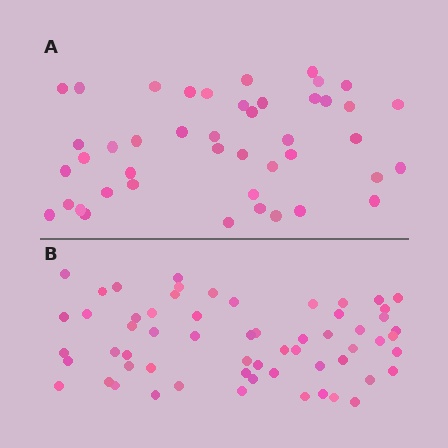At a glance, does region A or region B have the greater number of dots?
Region B (the bottom region) has more dots.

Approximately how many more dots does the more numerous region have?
Region B has approximately 15 more dots than region A.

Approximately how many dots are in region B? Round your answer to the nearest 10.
About 60 dots.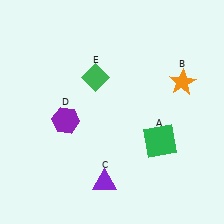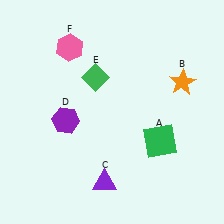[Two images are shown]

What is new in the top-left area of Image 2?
A pink hexagon (F) was added in the top-left area of Image 2.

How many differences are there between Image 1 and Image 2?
There is 1 difference between the two images.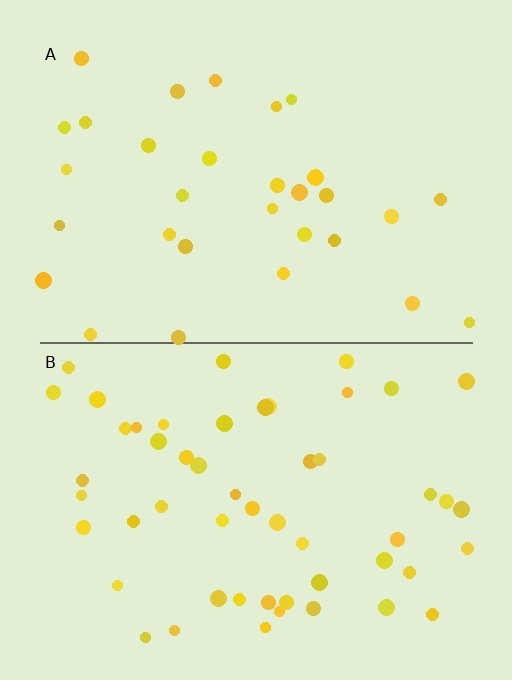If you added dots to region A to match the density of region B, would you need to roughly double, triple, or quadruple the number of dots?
Approximately double.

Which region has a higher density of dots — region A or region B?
B (the bottom).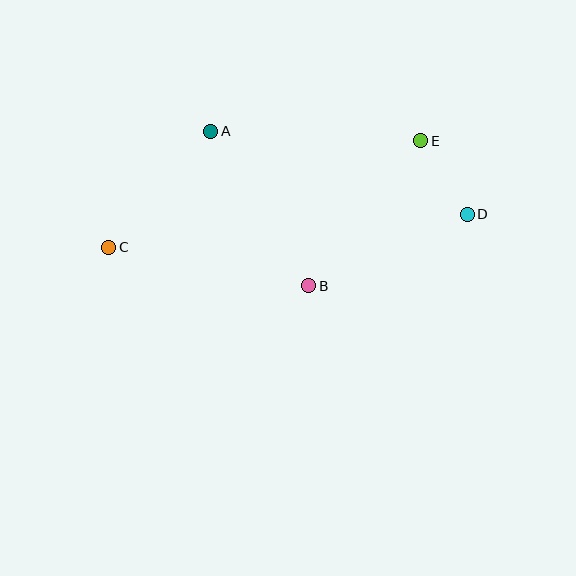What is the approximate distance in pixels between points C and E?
The distance between C and E is approximately 329 pixels.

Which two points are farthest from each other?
Points C and D are farthest from each other.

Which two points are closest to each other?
Points D and E are closest to each other.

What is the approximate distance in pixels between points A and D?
The distance between A and D is approximately 270 pixels.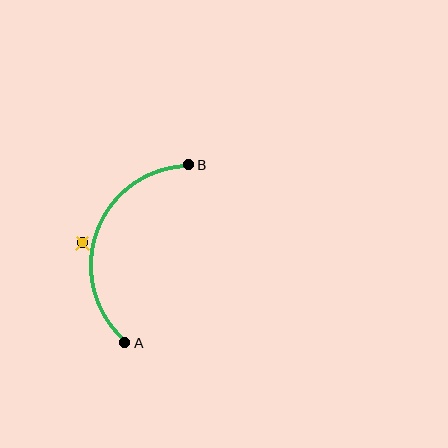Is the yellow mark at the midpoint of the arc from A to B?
No — the yellow mark does not lie on the arc at all. It sits slightly outside the curve.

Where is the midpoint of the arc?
The arc midpoint is the point on the curve farthest from the straight line joining A and B. It sits to the left of that line.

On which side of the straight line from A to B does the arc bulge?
The arc bulges to the left of the straight line connecting A and B.